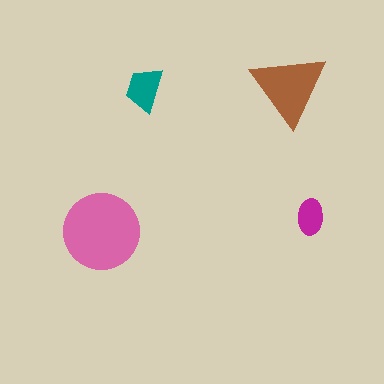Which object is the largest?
The pink circle.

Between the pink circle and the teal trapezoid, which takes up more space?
The pink circle.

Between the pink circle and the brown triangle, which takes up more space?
The pink circle.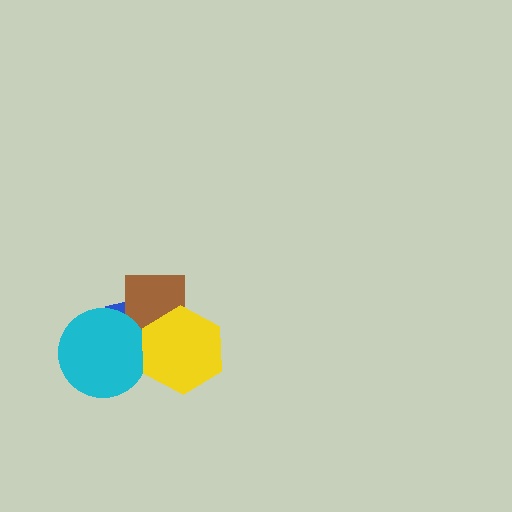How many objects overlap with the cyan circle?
2 objects overlap with the cyan circle.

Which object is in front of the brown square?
The yellow hexagon is in front of the brown square.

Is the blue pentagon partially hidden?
Yes, it is partially covered by another shape.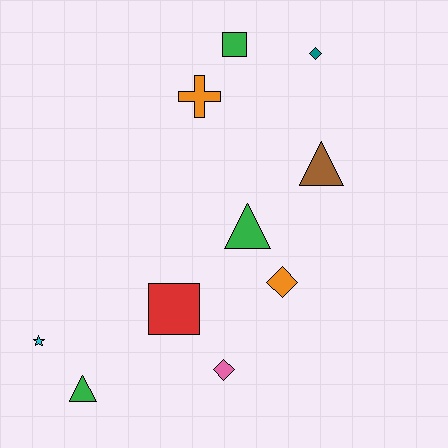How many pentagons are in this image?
There are no pentagons.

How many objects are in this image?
There are 10 objects.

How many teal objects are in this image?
There is 1 teal object.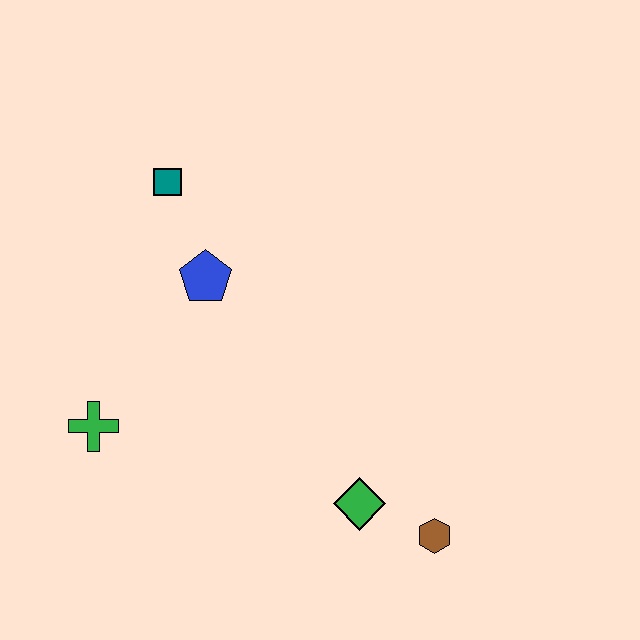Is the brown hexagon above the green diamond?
No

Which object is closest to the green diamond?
The brown hexagon is closest to the green diamond.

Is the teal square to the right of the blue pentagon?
No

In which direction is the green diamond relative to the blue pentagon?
The green diamond is below the blue pentagon.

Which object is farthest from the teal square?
The brown hexagon is farthest from the teal square.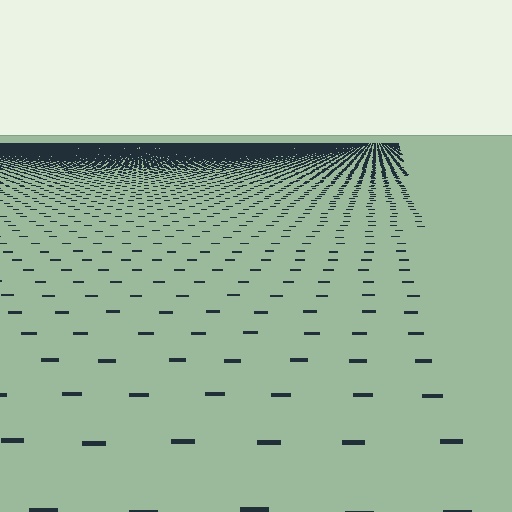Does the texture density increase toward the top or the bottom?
Density increases toward the top.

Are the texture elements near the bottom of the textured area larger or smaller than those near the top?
Larger. Near the bottom, elements are closer to the viewer and appear at a bigger on-screen size.